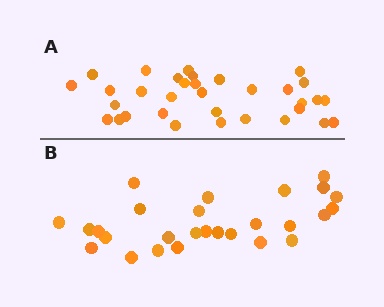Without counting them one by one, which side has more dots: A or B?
Region A (the top region) has more dots.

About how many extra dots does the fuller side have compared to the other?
Region A has about 6 more dots than region B.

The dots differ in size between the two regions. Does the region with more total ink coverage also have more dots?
No. Region B has more total ink coverage because its dots are larger, but region A actually contains more individual dots. Total area can be misleading — the number of items is what matters here.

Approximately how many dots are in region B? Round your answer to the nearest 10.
About 30 dots. (The exact count is 27, which rounds to 30.)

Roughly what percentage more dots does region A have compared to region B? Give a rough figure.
About 20% more.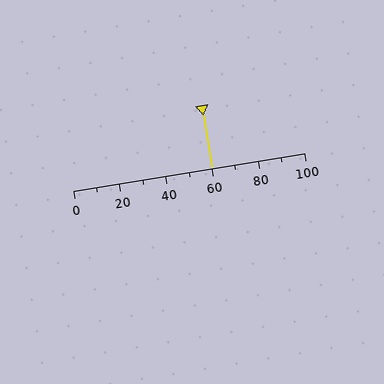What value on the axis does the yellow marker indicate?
The marker indicates approximately 60.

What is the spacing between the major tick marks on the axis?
The major ticks are spaced 20 apart.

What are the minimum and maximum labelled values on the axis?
The axis runs from 0 to 100.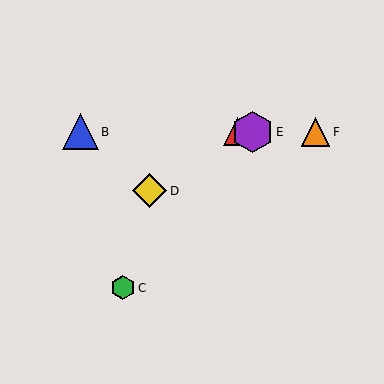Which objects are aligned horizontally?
Objects A, B, E, F are aligned horizontally.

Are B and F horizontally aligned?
Yes, both are at y≈132.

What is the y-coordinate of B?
Object B is at y≈132.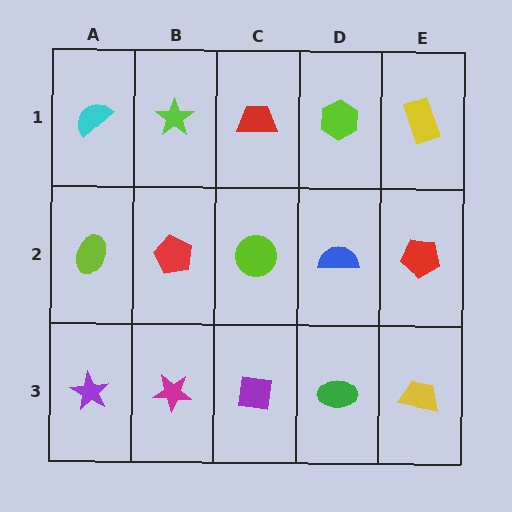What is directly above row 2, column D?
A lime hexagon.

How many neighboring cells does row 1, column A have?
2.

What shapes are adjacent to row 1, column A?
A lime ellipse (row 2, column A), a lime star (row 1, column B).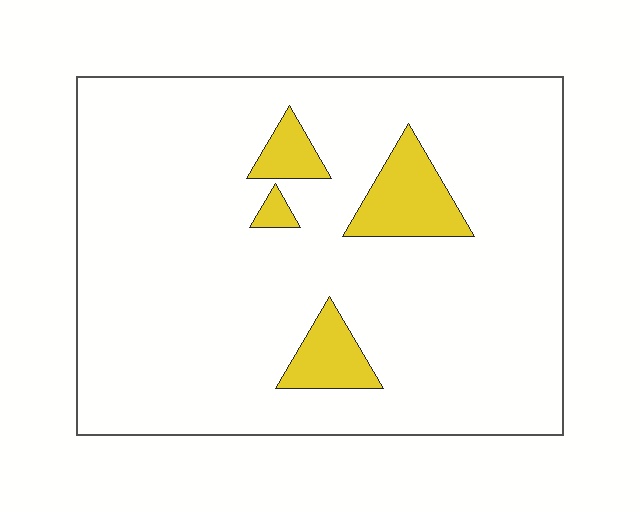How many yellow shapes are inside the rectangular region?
4.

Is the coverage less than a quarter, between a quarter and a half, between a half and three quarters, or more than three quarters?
Less than a quarter.